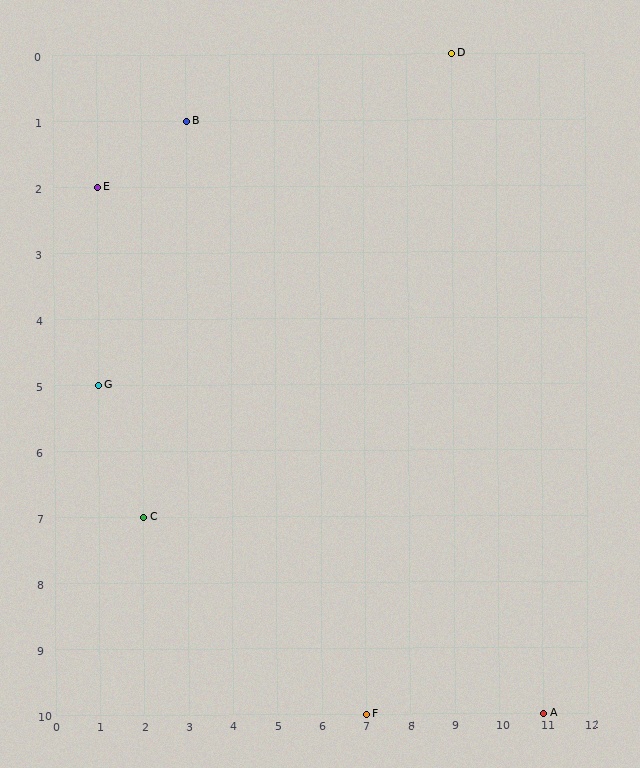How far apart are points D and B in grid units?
Points D and B are 6 columns and 1 row apart (about 6.1 grid units diagonally).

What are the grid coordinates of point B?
Point B is at grid coordinates (3, 1).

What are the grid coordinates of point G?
Point G is at grid coordinates (1, 5).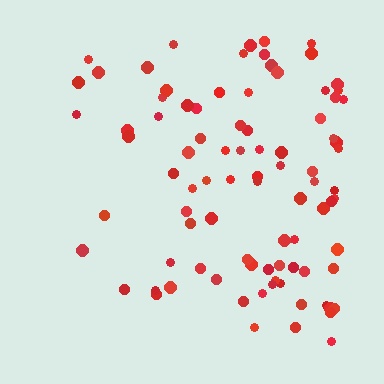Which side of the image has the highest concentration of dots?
The right.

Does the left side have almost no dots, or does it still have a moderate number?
Still a moderate number, just noticeably fewer than the right.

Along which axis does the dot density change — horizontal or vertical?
Horizontal.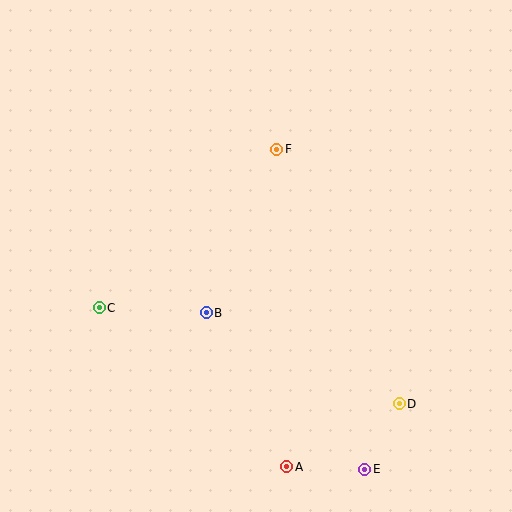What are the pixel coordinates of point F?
Point F is at (277, 149).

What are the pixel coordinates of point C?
Point C is at (99, 308).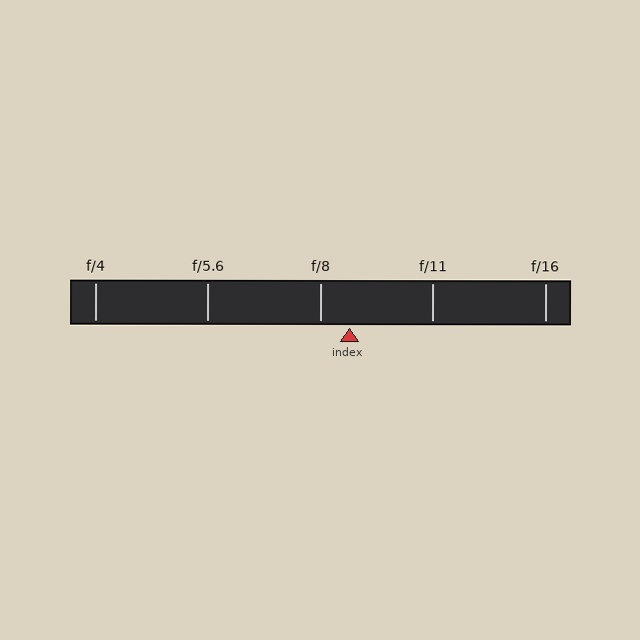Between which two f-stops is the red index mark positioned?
The index mark is between f/8 and f/11.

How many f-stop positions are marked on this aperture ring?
There are 5 f-stop positions marked.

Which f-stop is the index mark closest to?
The index mark is closest to f/8.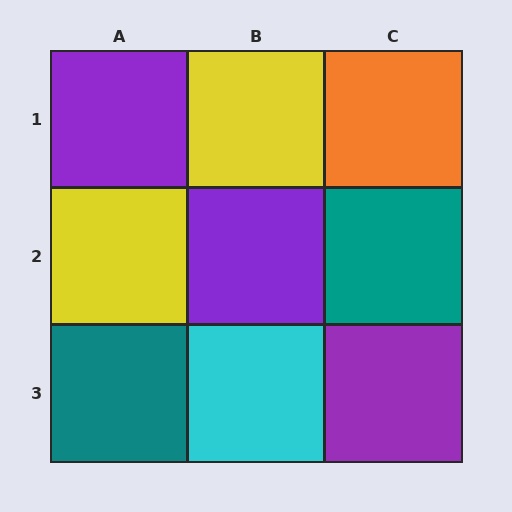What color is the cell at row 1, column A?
Purple.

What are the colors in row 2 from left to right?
Yellow, purple, teal.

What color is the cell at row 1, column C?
Orange.